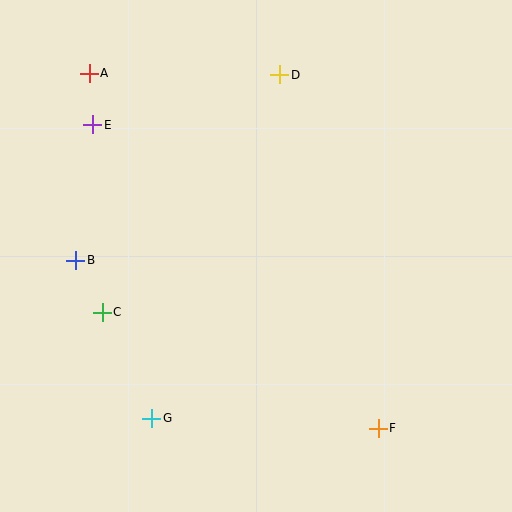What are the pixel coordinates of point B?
Point B is at (76, 260).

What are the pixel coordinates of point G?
Point G is at (152, 418).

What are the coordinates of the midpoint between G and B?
The midpoint between G and B is at (114, 339).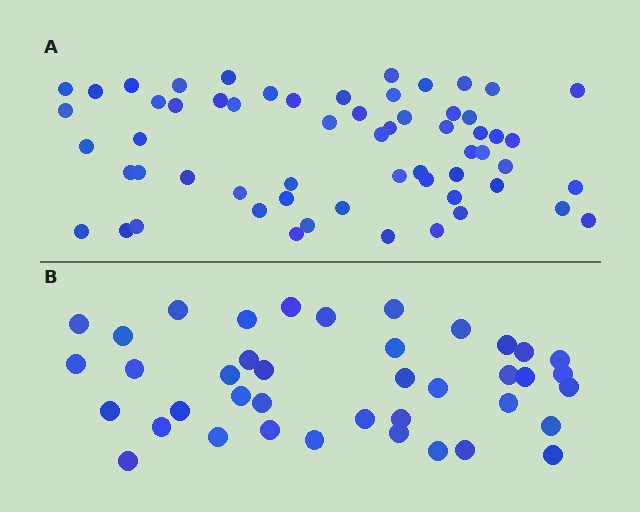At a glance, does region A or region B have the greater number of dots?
Region A (the top region) has more dots.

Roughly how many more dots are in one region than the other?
Region A has approximately 20 more dots than region B.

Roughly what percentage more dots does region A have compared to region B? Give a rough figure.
About 50% more.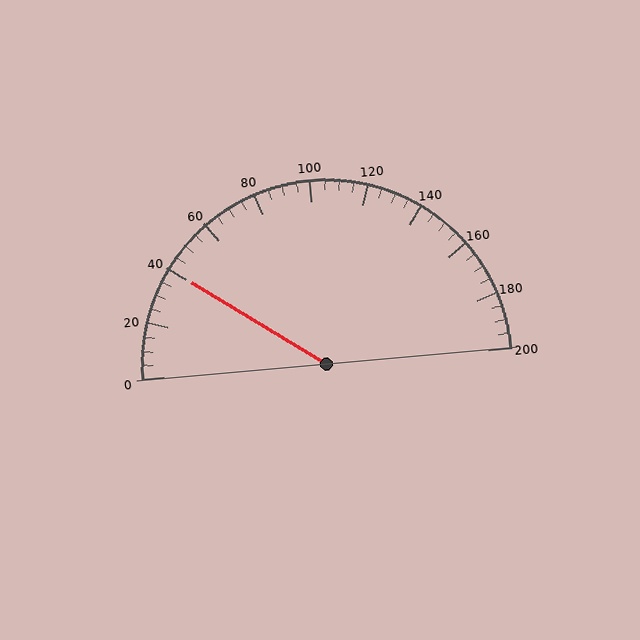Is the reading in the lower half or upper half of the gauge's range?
The reading is in the lower half of the range (0 to 200).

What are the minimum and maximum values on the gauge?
The gauge ranges from 0 to 200.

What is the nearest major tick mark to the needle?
The nearest major tick mark is 40.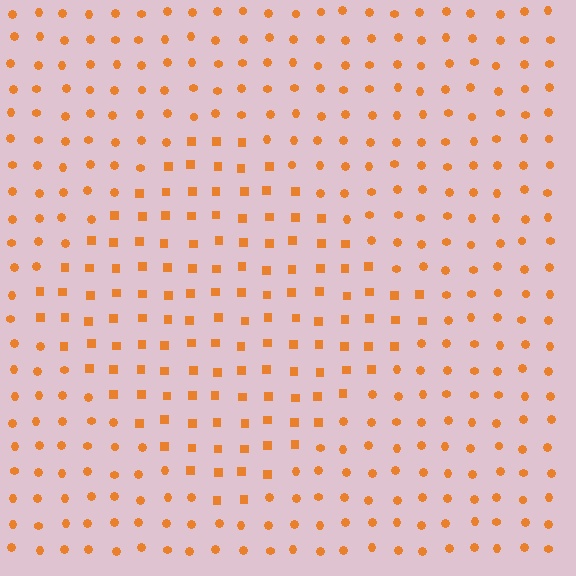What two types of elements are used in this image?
The image uses squares inside the diamond region and circles outside it.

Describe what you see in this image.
The image is filled with small orange elements arranged in a uniform grid. A diamond-shaped region contains squares, while the surrounding area contains circles. The boundary is defined purely by the change in element shape.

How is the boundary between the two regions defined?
The boundary is defined by a change in element shape: squares inside vs. circles outside. All elements share the same color and spacing.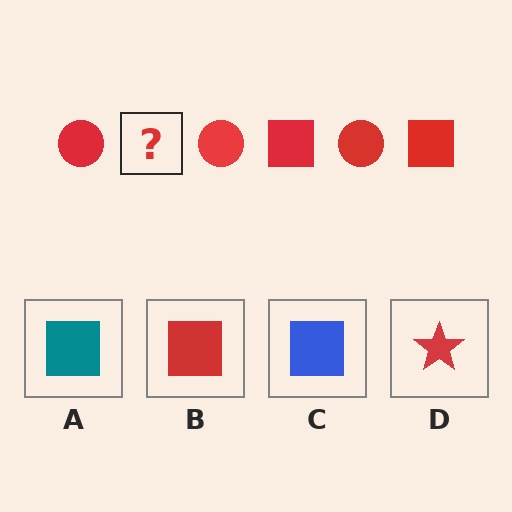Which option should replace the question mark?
Option B.